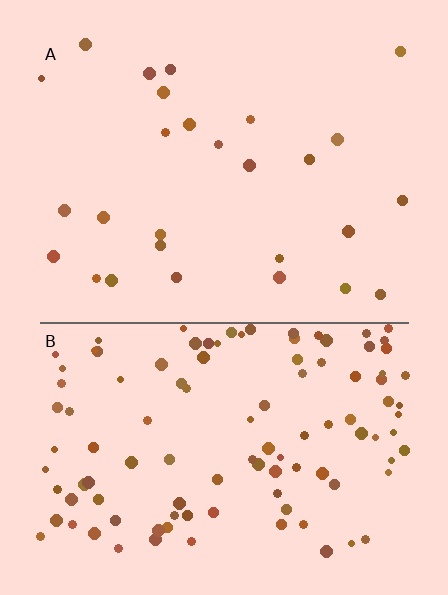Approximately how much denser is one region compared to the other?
Approximately 4.1× — region B over region A.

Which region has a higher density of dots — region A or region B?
B (the bottom).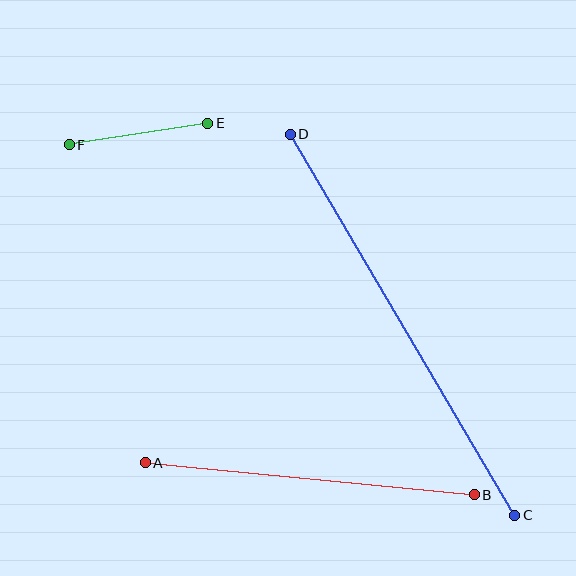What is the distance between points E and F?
The distance is approximately 140 pixels.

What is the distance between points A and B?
The distance is approximately 331 pixels.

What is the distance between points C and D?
The distance is approximately 442 pixels.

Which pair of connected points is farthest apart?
Points C and D are farthest apart.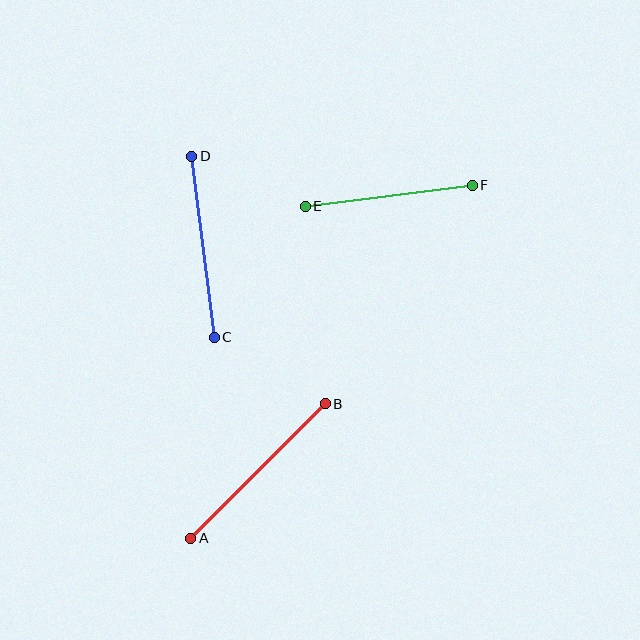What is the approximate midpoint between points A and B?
The midpoint is at approximately (258, 471) pixels.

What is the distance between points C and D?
The distance is approximately 183 pixels.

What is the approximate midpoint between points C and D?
The midpoint is at approximately (203, 247) pixels.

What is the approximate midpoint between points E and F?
The midpoint is at approximately (389, 196) pixels.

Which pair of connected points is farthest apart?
Points A and B are farthest apart.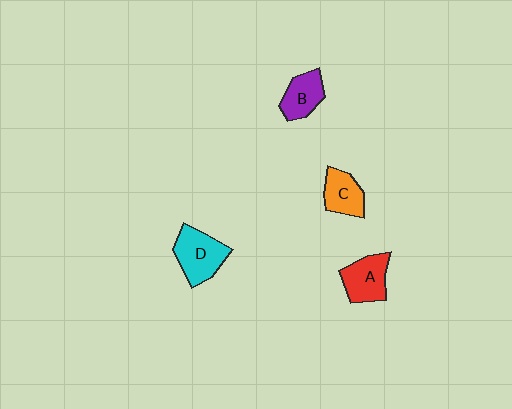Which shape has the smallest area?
Shape C (orange).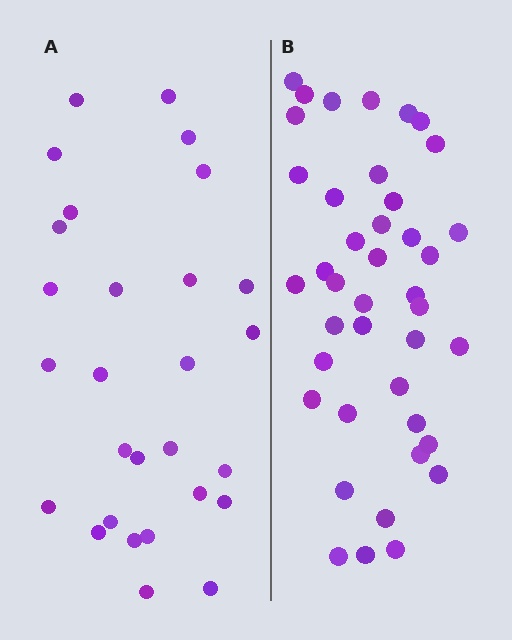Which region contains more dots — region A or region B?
Region B (the right region) has more dots.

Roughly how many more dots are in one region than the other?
Region B has approximately 15 more dots than region A.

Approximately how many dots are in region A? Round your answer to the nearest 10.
About 30 dots. (The exact count is 28, which rounds to 30.)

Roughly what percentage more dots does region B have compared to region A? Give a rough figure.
About 45% more.